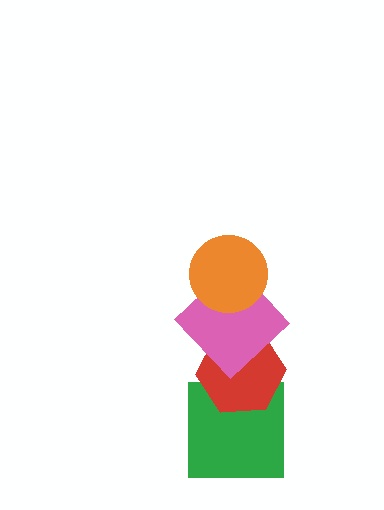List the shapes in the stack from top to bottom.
From top to bottom: the orange circle, the pink diamond, the red hexagon, the green square.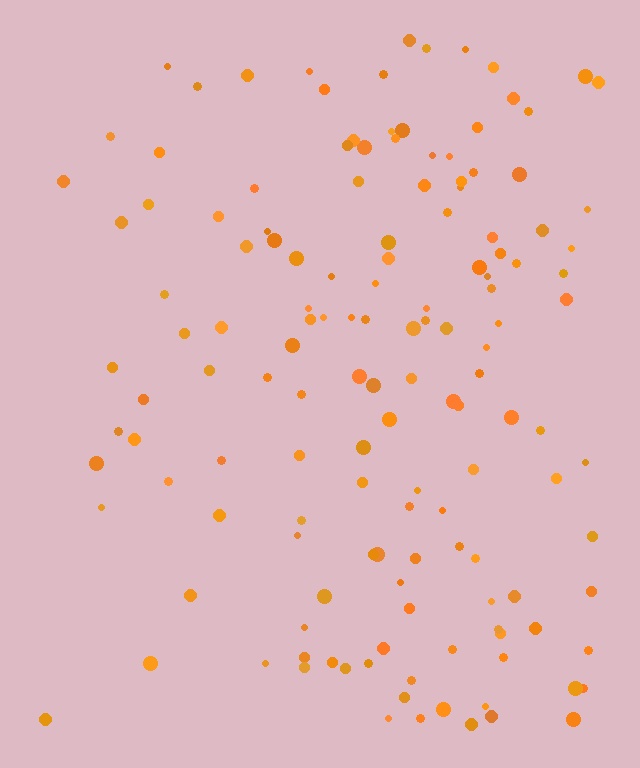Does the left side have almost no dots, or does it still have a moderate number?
Still a moderate number, just noticeably fewer than the right.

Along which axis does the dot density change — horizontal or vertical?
Horizontal.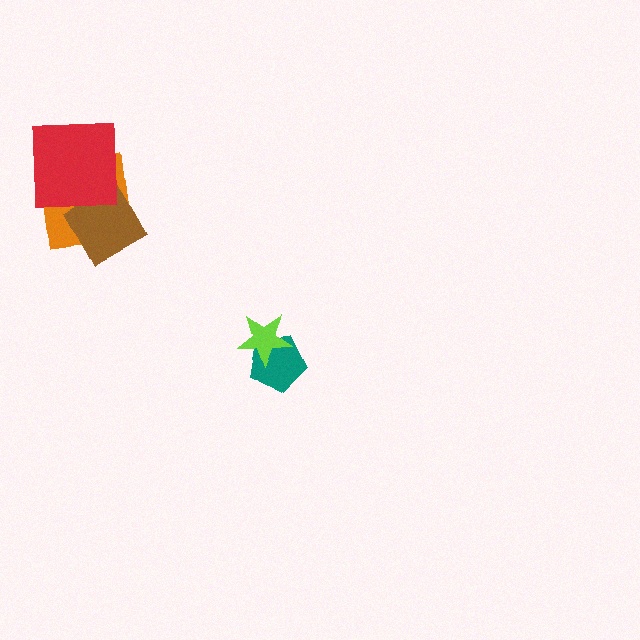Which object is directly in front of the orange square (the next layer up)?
The brown square is directly in front of the orange square.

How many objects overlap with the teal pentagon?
1 object overlaps with the teal pentagon.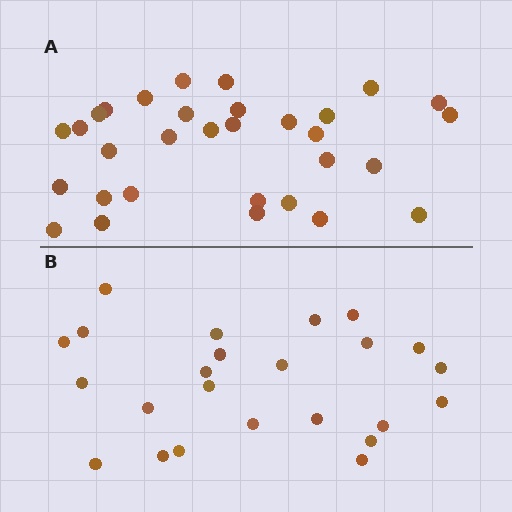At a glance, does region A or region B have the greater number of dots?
Region A (the top region) has more dots.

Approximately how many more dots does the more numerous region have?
Region A has roughly 8 or so more dots than region B.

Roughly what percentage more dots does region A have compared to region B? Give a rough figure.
About 30% more.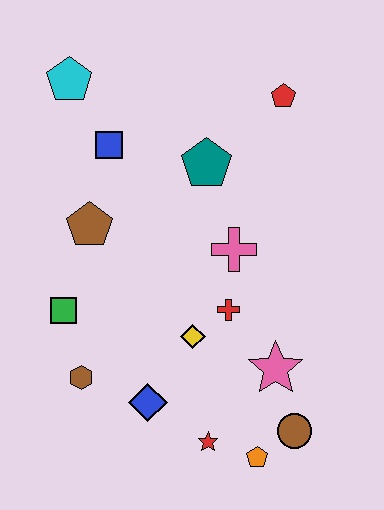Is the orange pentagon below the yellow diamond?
Yes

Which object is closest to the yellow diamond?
The red cross is closest to the yellow diamond.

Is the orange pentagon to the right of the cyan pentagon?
Yes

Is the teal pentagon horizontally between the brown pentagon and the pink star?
Yes